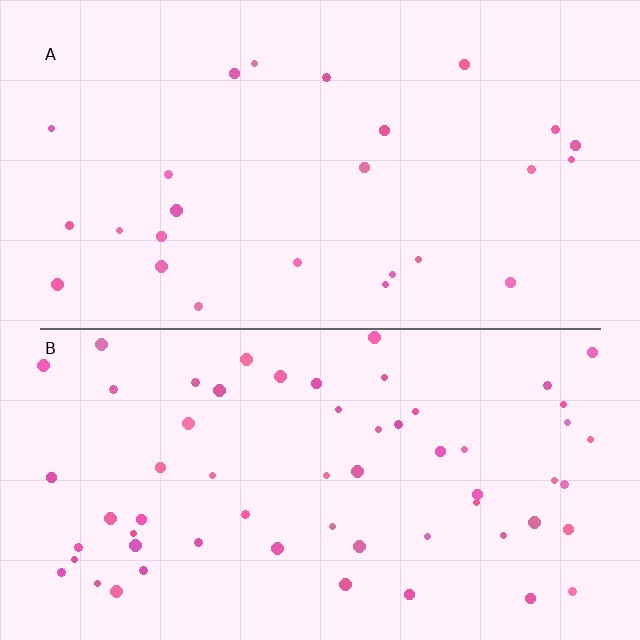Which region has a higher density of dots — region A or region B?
B (the bottom).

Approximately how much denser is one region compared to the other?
Approximately 2.4× — region B over region A.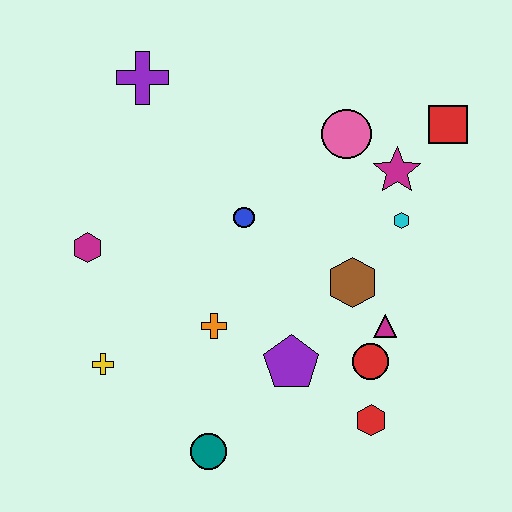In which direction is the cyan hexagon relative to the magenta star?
The cyan hexagon is below the magenta star.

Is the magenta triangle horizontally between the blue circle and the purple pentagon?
No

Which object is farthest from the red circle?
The purple cross is farthest from the red circle.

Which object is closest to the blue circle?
The orange cross is closest to the blue circle.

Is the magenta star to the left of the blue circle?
No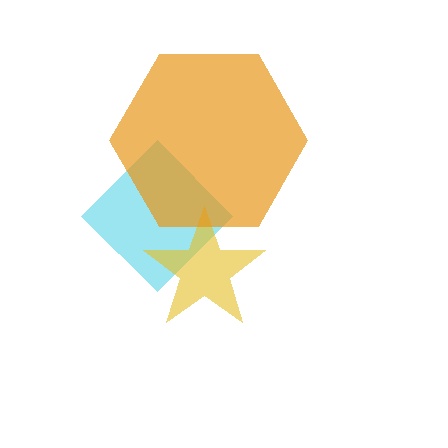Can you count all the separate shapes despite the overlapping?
Yes, there are 3 separate shapes.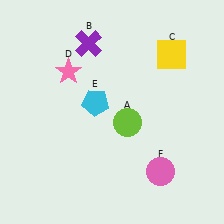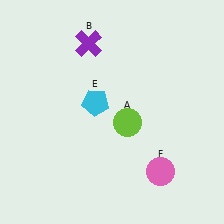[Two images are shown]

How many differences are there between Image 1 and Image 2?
There are 2 differences between the two images.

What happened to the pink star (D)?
The pink star (D) was removed in Image 2. It was in the top-left area of Image 1.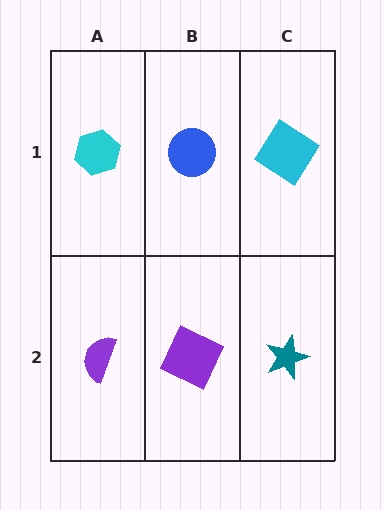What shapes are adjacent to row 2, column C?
A cyan diamond (row 1, column C), a purple square (row 2, column B).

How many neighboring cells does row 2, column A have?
2.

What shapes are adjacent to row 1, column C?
A teal star (row 2, column C), a blue circle (row 1, column B).